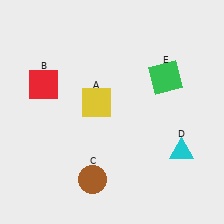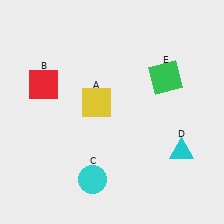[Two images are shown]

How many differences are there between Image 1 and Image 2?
There is 1 difference between the two images.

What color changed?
The circle (C) changed from brown in Image 1 to cyan in Image 2.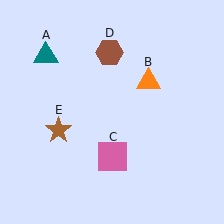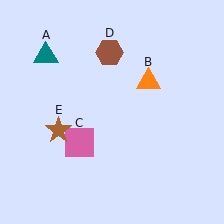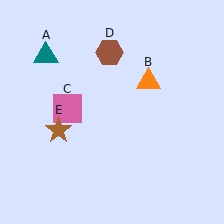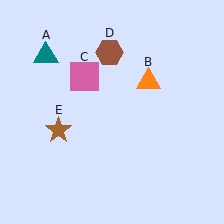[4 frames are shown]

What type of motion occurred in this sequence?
The pink square (object C) rotated clockwise around the center of the scene.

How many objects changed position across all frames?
1 object changed position: pink square (object C).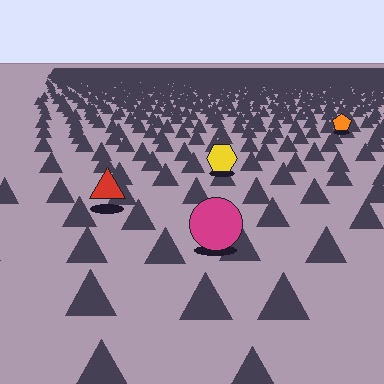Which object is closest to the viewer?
The magenta circle is closest. The texture marks near it are larger and more spread out.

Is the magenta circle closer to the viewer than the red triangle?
Yes. The magenta circle is closer — you can tell from the texture gradient: the ground texture is coarser near it.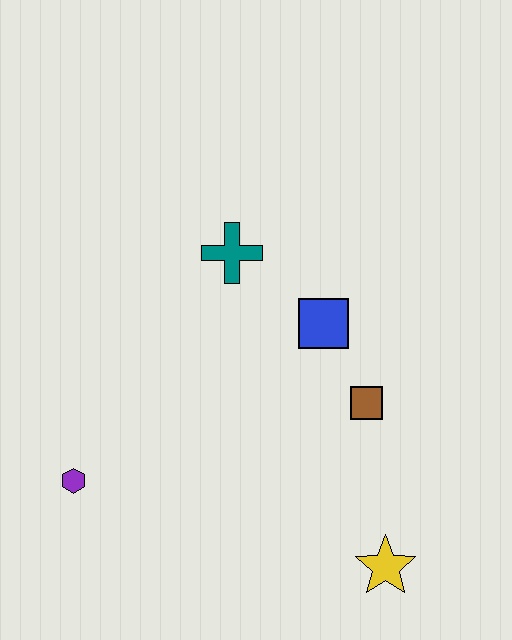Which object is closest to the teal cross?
The blue square is closest to the teal cross.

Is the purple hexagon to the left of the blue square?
Yes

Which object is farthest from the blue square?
The purple hexagon is farthest from the blue square.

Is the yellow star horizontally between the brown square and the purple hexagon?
No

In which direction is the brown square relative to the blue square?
The brown square is below the blue square.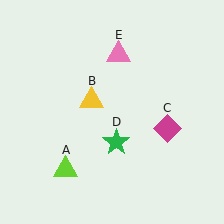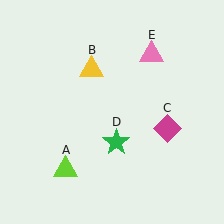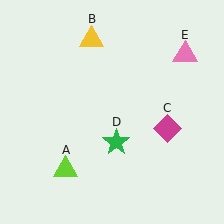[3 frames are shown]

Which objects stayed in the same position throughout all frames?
Lime triangle (object A) and magenta diamond (object C) and green star (object D) remained stationary.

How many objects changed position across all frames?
2 objects changed position: yellow triangle (object B), pink triangle (object E).